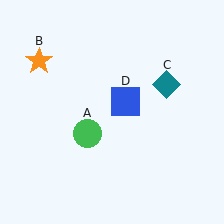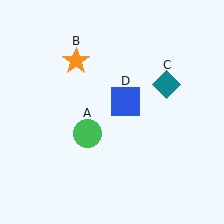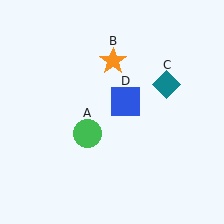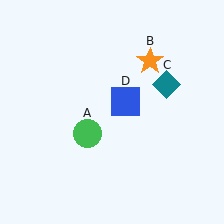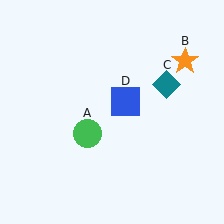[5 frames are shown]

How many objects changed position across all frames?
1 object changed position: orange star (object B).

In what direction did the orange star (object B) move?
The orange star (object B) moved right.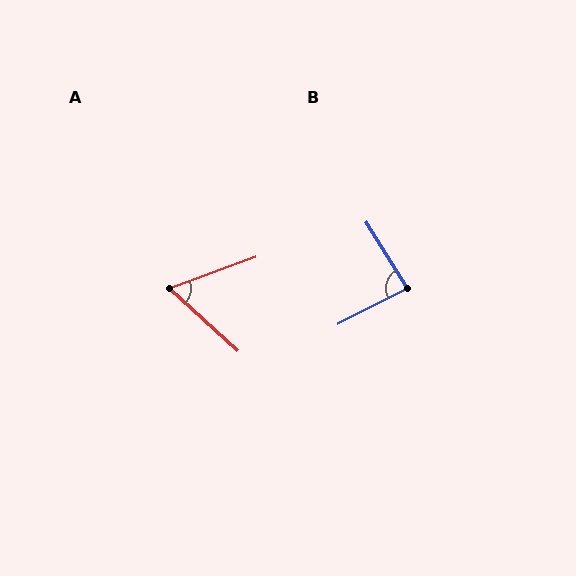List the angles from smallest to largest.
A (62°), B (85°).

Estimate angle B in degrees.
Approximately 85 degrees.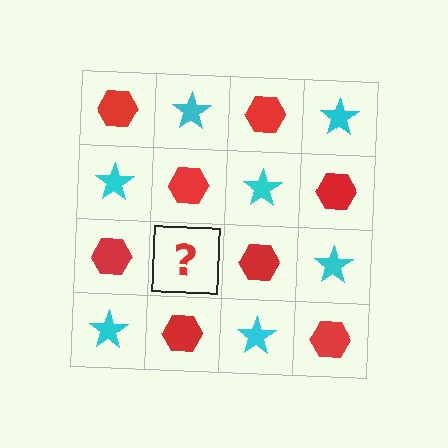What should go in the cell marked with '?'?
The missing cell should contain a cyan star.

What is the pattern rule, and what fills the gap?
The rule is that it alternates red hexagon and cyan star in a checkerboard pattern. The gap should be filled with a cyan star.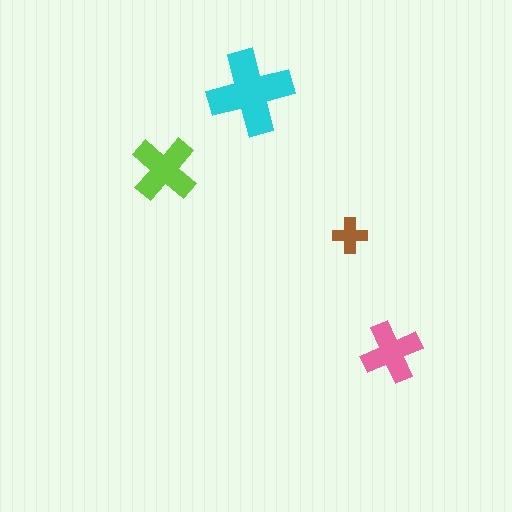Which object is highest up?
The cyan cross is topmost.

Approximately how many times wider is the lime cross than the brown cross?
About 2 times wider.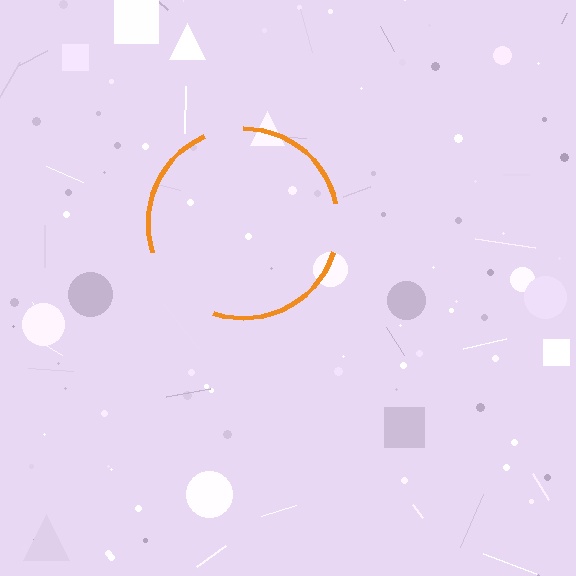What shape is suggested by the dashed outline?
The dashed outline suggests a circle.